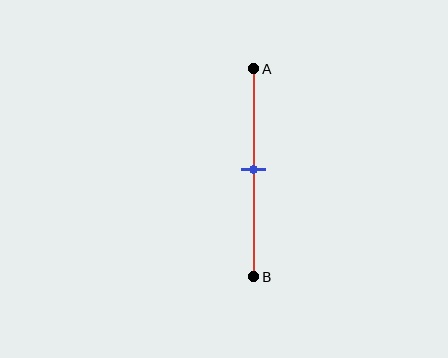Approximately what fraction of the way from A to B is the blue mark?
The blue mark is approximately 50% of the way from A to B.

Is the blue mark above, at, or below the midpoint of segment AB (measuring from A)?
The blue mark is approximately at the midpoint of segment AB.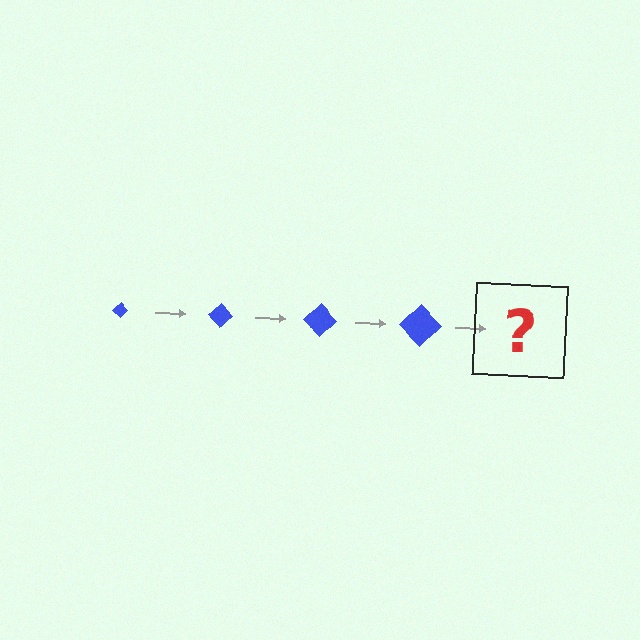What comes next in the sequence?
The next element should be a blue diamond, larger than the previous one.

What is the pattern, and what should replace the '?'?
The pattern is that the diamond gets progressively larger each step. The '?' should be a blue diamond, larger than the previous one.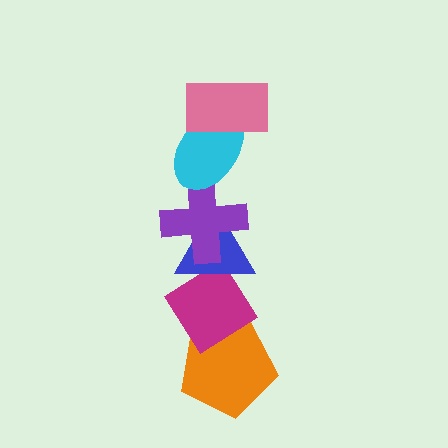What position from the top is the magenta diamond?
The magenta diamond is 5th from the top.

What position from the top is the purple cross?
The purple cross is 3rd from the top.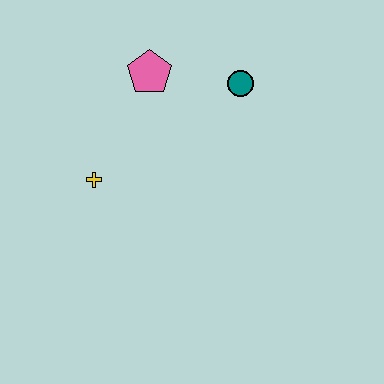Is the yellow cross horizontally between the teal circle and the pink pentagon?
No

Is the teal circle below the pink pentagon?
Yes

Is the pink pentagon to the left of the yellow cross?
No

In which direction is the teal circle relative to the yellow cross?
The teal circle is to the right of the yellow cross.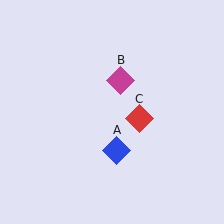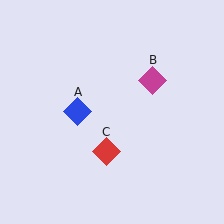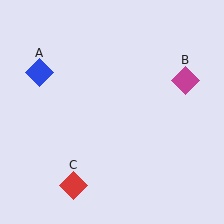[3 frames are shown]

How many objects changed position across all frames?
3 objects changed position: blue diamond (object A), magenta diamond (object B), red diamond (object C).